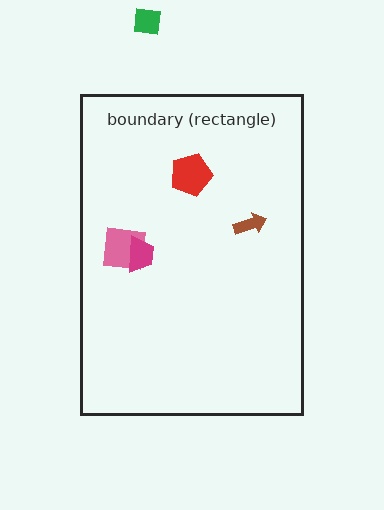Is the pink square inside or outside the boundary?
Inside.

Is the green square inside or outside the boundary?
Outside.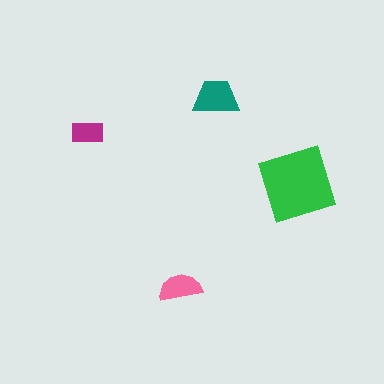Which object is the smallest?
The magenta rectangle.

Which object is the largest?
The green diamond.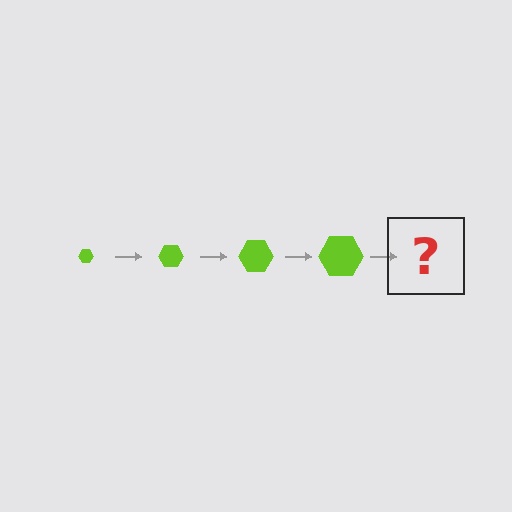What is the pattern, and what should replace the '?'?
The pattern is that the hexagon gets progressively larger each step. The '?' should be a lime hexagon, larger than the previous one.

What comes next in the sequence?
The next element should be a lime hexagon, larger than the previous one.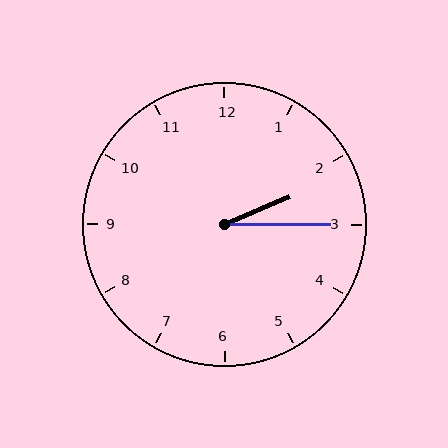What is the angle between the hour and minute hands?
Approximately 22 degrees.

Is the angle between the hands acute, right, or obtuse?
It is acute.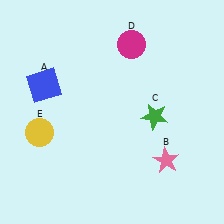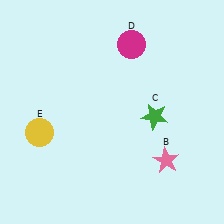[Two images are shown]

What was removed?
The blue square (A) was removed in Image 2.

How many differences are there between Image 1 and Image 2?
There is 1 difference between the two images.